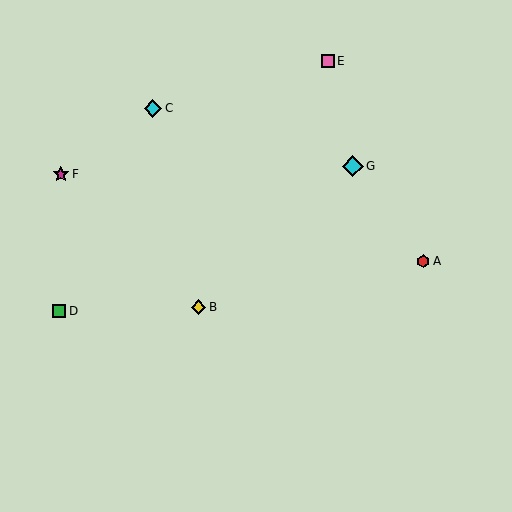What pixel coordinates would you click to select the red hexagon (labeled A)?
Click at (423, 261) to select the red hexagon A.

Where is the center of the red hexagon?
The center of the red hexagon is at (423, 261).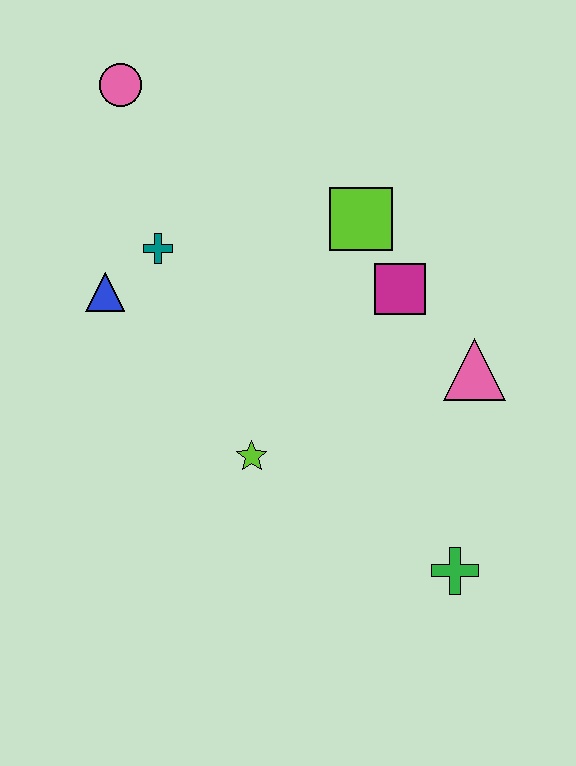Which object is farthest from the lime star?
The pink circle is farthest from the lime star.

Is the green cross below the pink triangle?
Yes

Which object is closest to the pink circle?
The teal cross is closest to the pink circle.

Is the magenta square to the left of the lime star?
No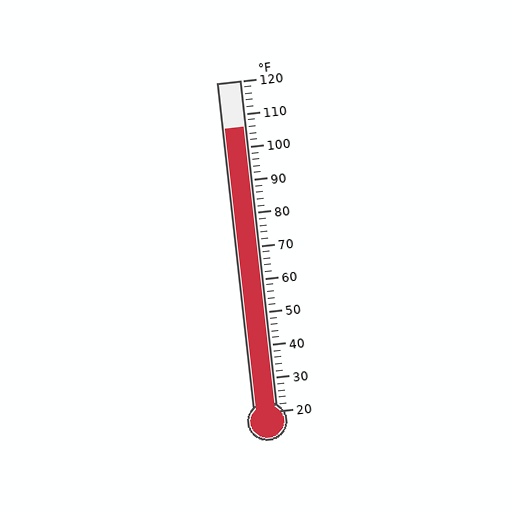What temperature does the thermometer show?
The thermometer shows approximately 106°F.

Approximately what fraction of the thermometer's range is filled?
The thermometer is filled to approximately 85% of its range.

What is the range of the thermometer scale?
The thermometer scale ranges from 20°F to 120°F.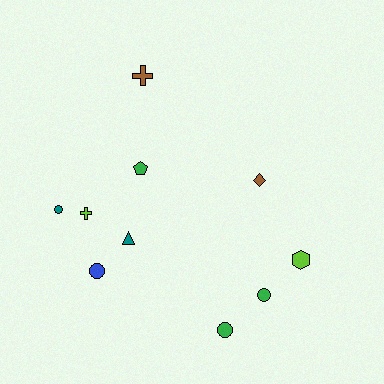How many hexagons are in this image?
There is 1 hexagon.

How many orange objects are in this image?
There are no orange objects.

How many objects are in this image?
There are 10 objects.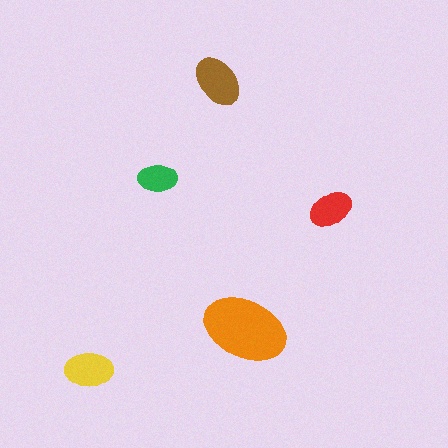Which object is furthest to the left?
The yellow ellipse is leftmost.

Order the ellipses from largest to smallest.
the orange one, the brown one, the yellow one, the red one, the green one.